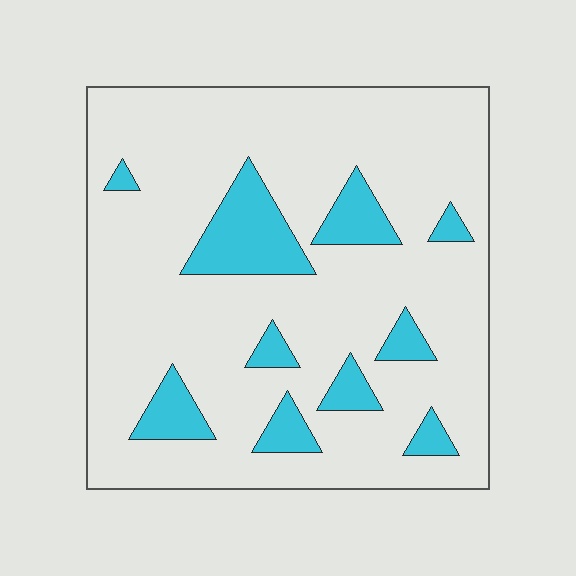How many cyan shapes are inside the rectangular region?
10.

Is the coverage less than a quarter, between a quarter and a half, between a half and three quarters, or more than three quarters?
Less than a quarter.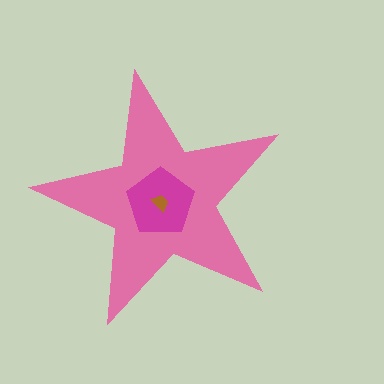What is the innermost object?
The brown trapezoid.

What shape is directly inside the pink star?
The magenta pentagon.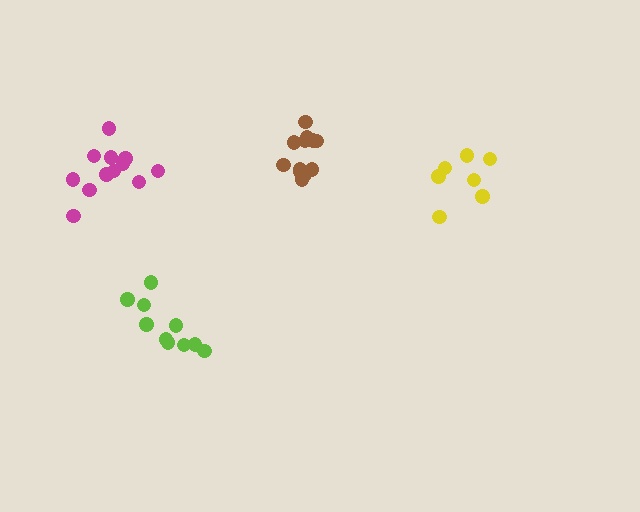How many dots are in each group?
Group 1: 7 dots, Group 2: 12 dots, Group 3: 10 dots, Group 4: 12 dots (41 total).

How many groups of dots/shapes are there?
There are 4 groups.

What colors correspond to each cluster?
The clusters are colored: yellow, brown, lime, magenta.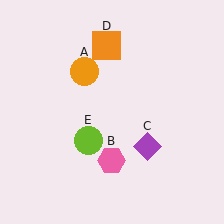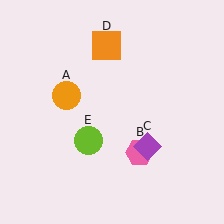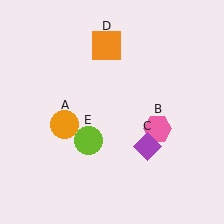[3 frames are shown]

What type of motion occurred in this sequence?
The orange circle (object A), pink hexagon (object B) rotated counterclockwise around the center of the scene.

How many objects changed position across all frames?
2 objects changed position: orange circle (object A), pink hexagon (object B).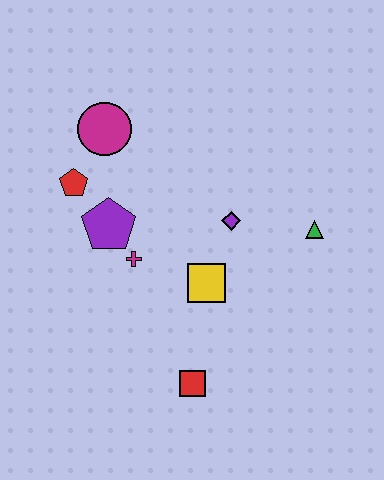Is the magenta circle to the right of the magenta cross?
No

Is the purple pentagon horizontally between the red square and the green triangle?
No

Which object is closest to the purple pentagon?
The magenta cross is closest to the purple pentagon.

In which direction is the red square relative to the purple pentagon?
The red square is below the purple pentagon.